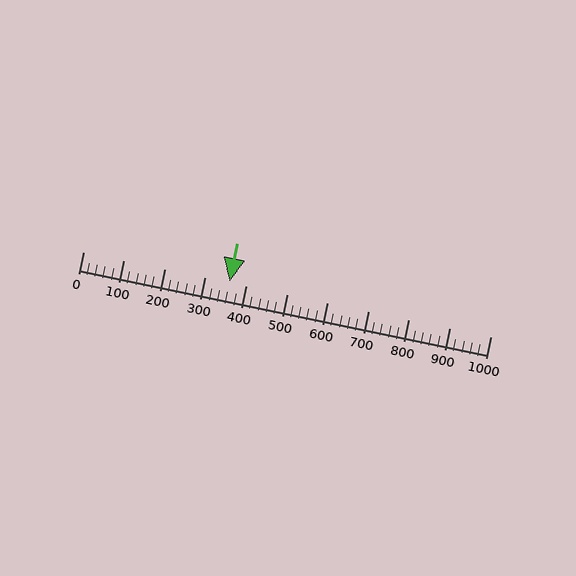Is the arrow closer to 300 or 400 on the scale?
The arrow is closer to 400.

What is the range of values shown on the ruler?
The ruler shows values from 0 to 1000.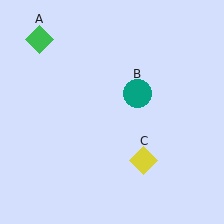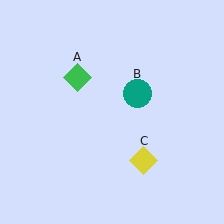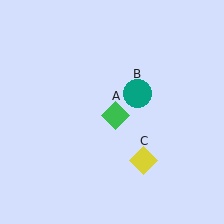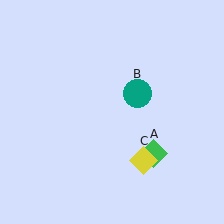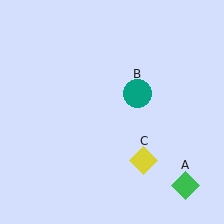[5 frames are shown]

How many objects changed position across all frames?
1 object changed position: green diamond (object A).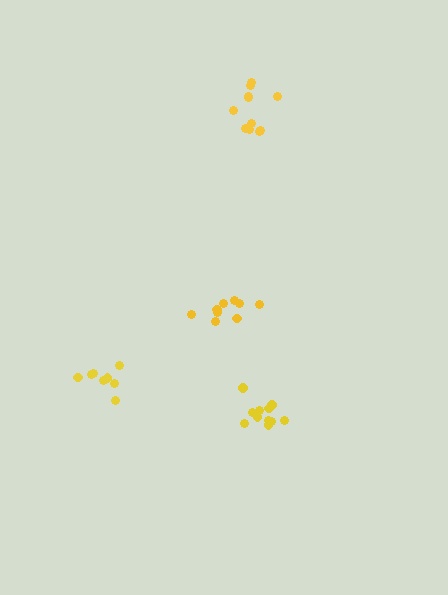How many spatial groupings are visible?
There are 4 spatial groupings.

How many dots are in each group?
Group 1: 8 dots, Group 2: 11 dots, Group 3: 9 dots, Group 4: 11 dots (39 total).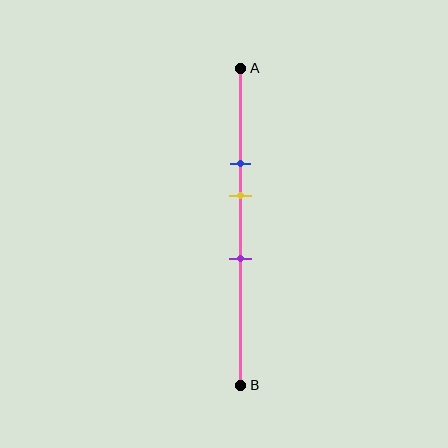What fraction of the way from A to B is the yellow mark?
The yellow mark is approximately 40% (0.4) of the way from A to B.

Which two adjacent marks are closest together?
The blue and yellow marks are the closest adjacent pair.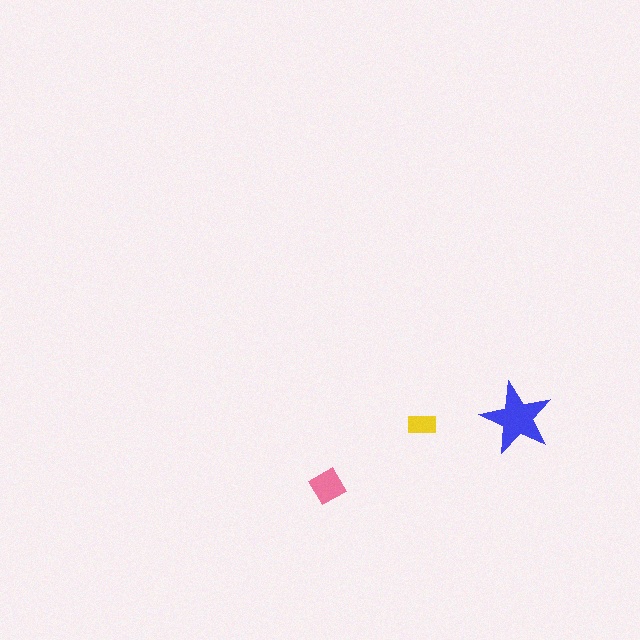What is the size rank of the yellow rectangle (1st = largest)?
3rd.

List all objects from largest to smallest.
The blue star, the pink diamond, the yellow rectangle.